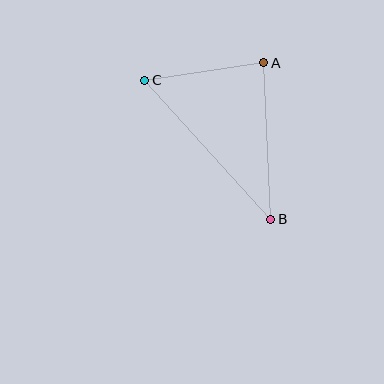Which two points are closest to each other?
Points A and C are closest to each other.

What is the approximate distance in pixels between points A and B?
The distance between A and B is approximately 157 pixels.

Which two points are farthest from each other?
Points B and C are farthest from each other.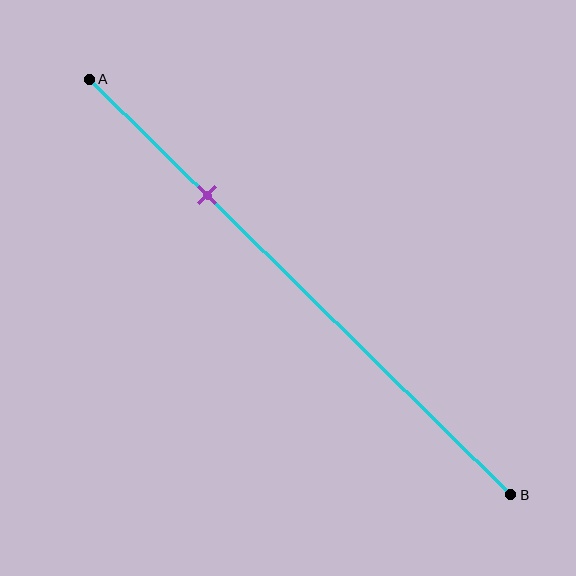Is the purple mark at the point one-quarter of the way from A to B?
Yes, the mark is approximately at the one-quarter point.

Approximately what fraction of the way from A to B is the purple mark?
The purple mark is approximately 30% of the way from A to B.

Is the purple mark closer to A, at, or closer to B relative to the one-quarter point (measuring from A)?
The purple mark is approximately at the one-quarter point of segment AB.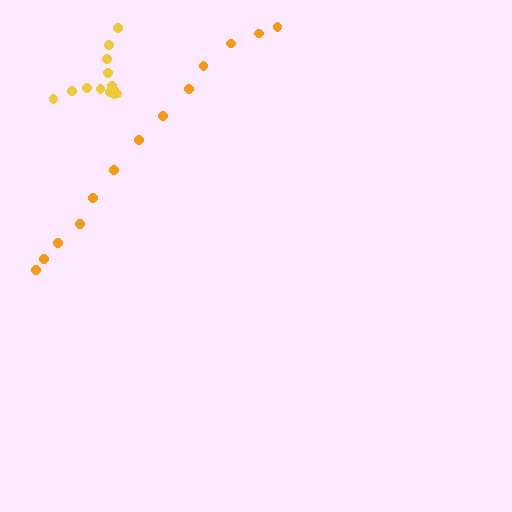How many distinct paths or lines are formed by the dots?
There are 2 distinct paths.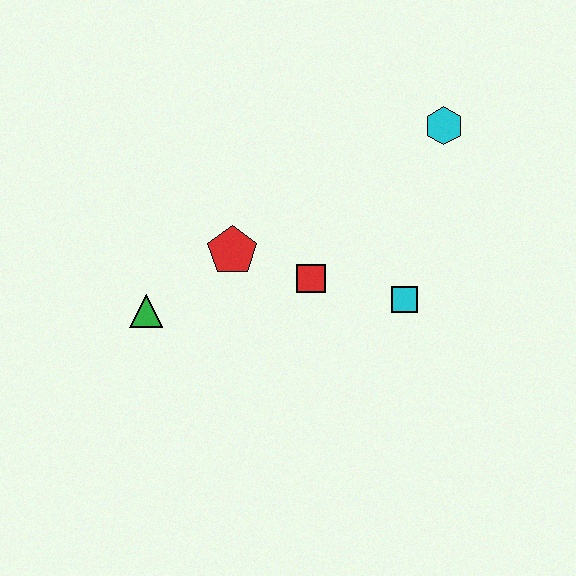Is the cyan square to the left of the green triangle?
No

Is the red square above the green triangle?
Yes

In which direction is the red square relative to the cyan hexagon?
The red square is below the cyan hexagon.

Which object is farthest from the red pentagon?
The cyan hexagon is farthest from the red pentagon.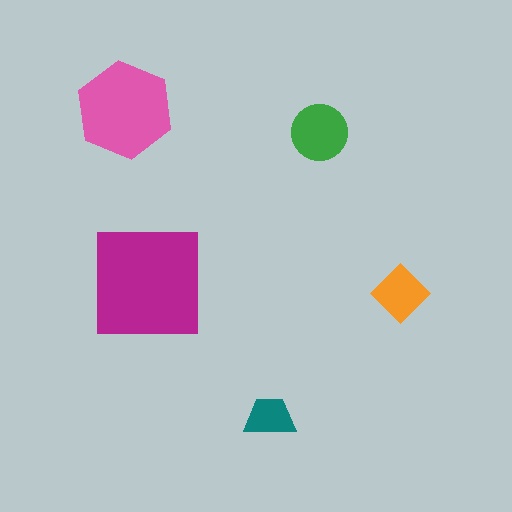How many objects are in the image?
There are 5 objects in the image.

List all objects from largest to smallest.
The magenta square, the pink hexagon, the green circle, the orange diamond, the teal trapezoid.